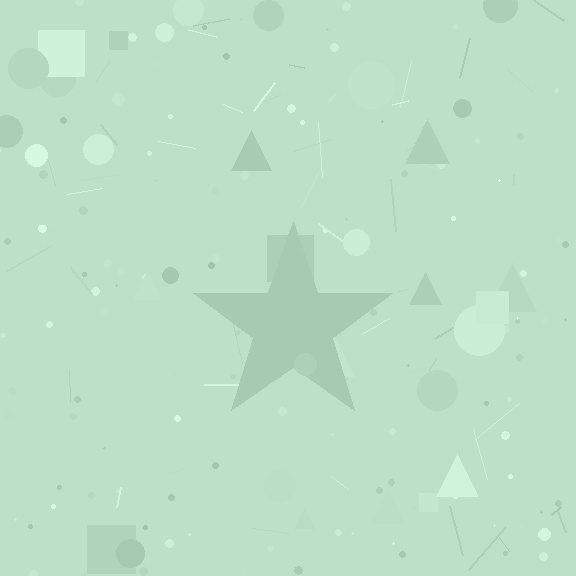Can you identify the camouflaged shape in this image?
The camouflaged shape is a star.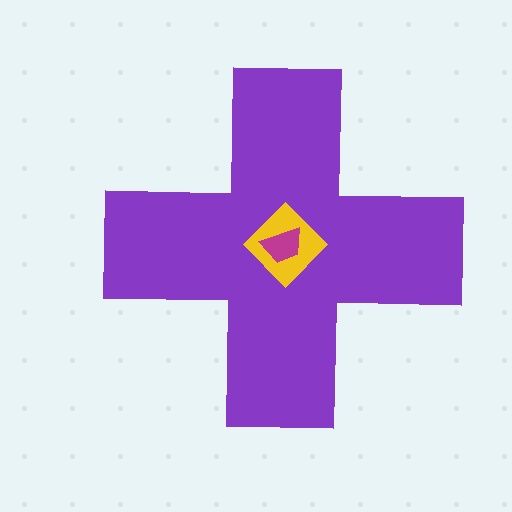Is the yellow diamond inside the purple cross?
Yes.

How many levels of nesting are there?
3.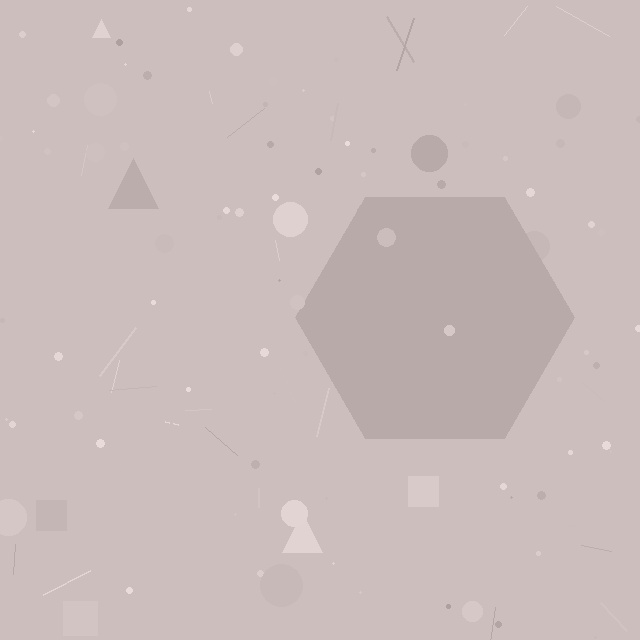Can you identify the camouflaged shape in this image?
The camouflaged shape is a hexagon.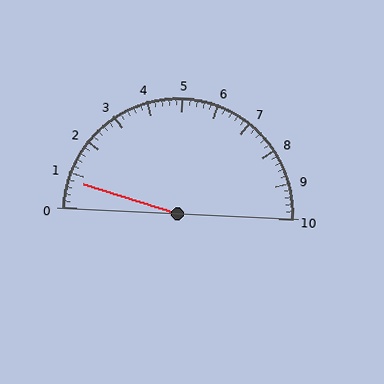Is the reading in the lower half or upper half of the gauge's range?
The reading is in the lower half of the range (0 to 10).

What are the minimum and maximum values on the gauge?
The gauge ranges from 0 to 10.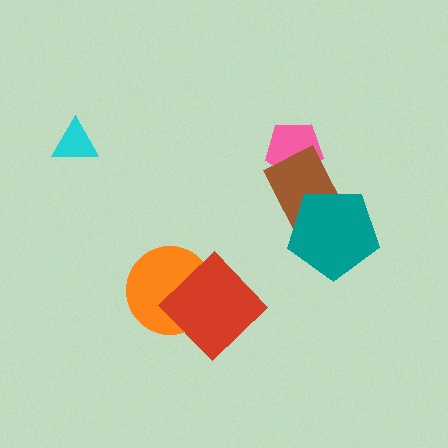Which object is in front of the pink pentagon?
The brown rectangle is in front of the pink pentagon.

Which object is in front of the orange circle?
The red diamond is in front of the orange circle.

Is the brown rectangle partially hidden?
Yes, it is partially covered by another shape.